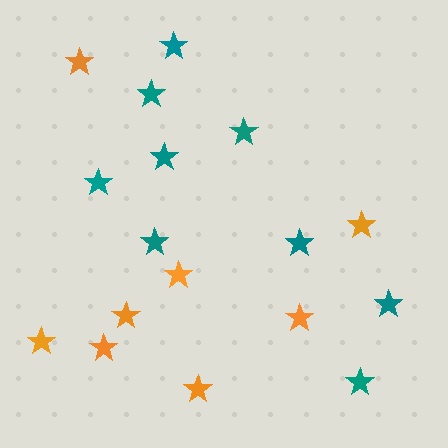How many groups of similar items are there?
There are 2 groups: one group of teal stars (9) and one group of orange stars (8).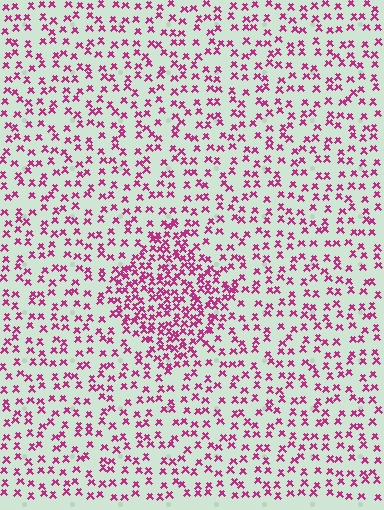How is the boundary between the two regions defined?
The boundary is defined by a change in element density (approximately 2.1x ratio). All elements are the same color, size, and shape.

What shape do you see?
I see a diamond.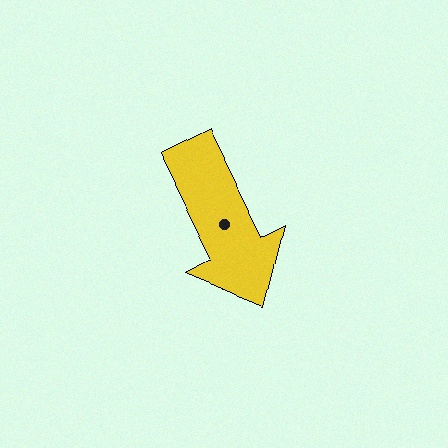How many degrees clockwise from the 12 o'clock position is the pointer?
Approximately 153 degrees.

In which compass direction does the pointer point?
Southeast.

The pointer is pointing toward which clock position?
Roughly 5 o'clock.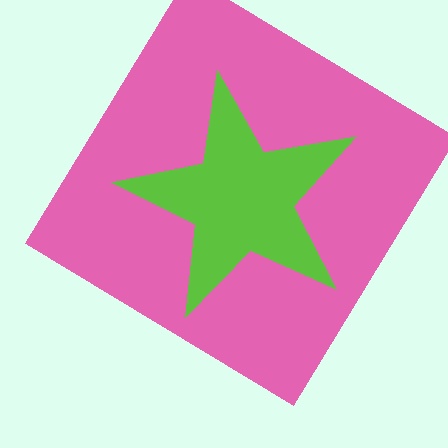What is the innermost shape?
The lime star.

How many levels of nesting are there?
2.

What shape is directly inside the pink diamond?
The lime star.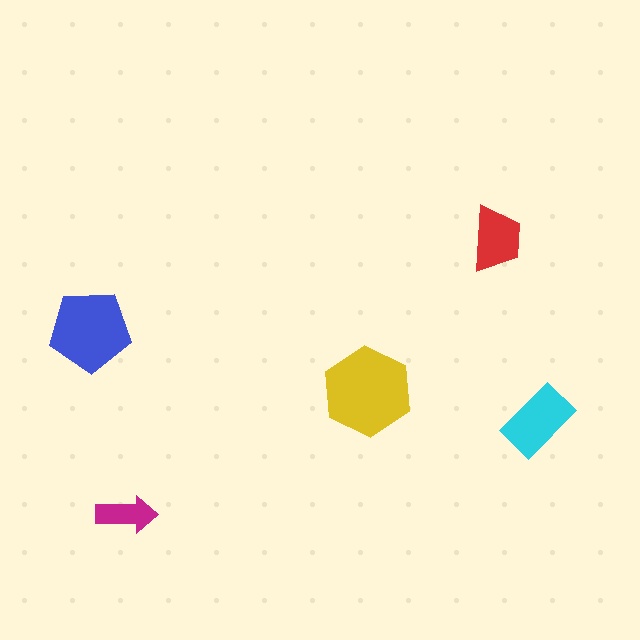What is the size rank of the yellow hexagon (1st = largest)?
1st.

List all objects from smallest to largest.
The magenta arrow, the red trapezoid, the cyan rectangle, the blue pentagon, the yellow hexagon.